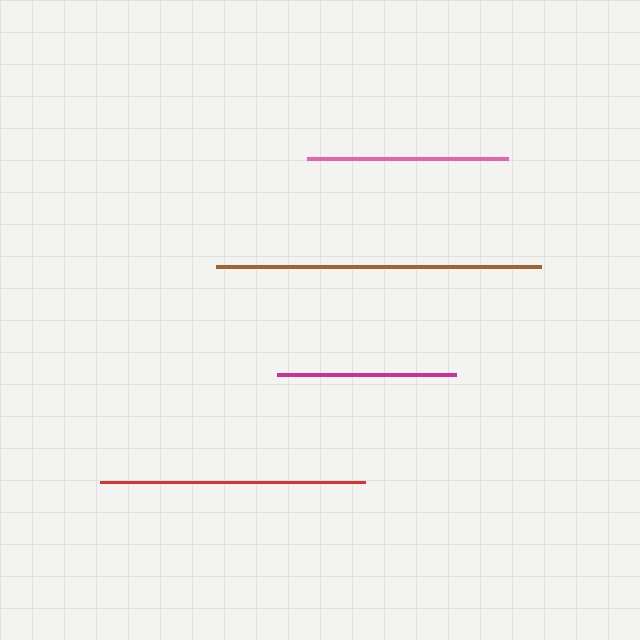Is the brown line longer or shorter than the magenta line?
The brown line is longer than the magenta line.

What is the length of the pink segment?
The pink segment is approximately 201 pixels long.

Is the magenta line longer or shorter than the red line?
The red line is longer than the magenta line.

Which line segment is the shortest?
The magenta line is the shortest at approximately 178 pixels.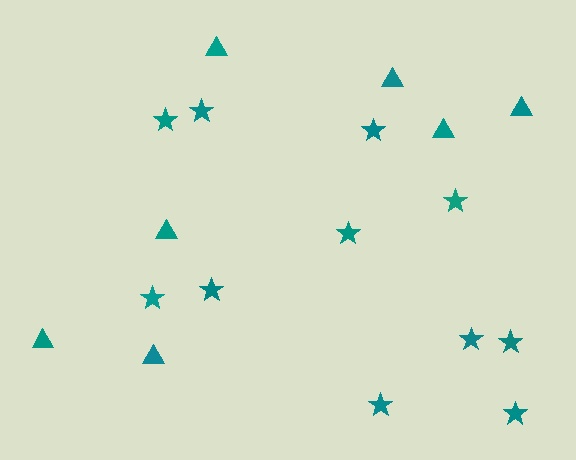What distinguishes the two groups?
There are 2 groups: one group of triangles (7) and one group of stars (11).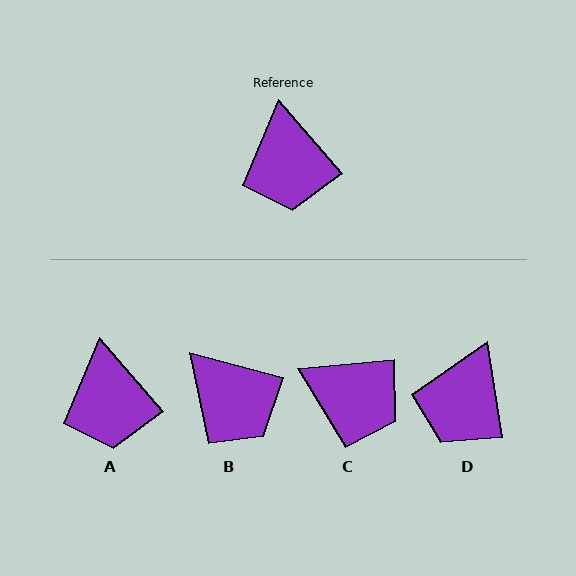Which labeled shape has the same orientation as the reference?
A.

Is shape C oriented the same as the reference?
No, it is off by about 55 degrees.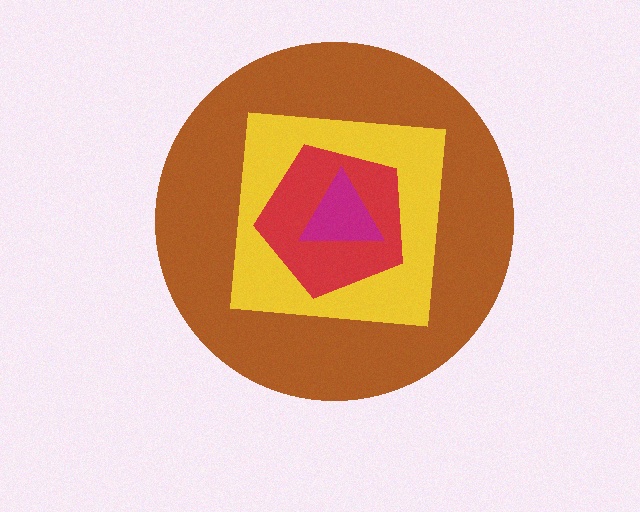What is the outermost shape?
The brown circle.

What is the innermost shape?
The magenta triangle.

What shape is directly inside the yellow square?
The red pentagon.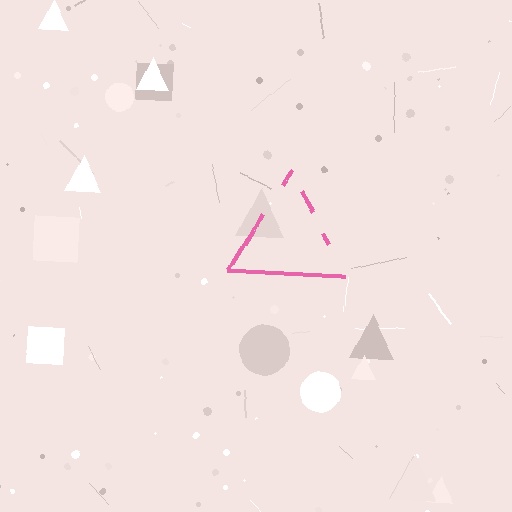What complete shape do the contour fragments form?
The contour fragments form a triangle.